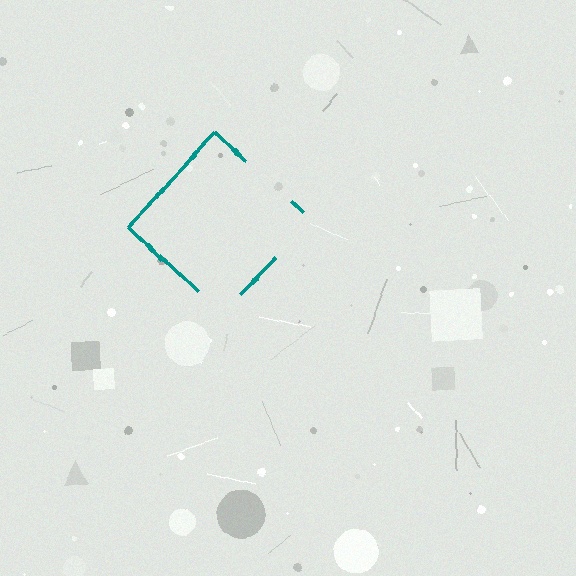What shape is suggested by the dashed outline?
The dashed outline suggests a diamond.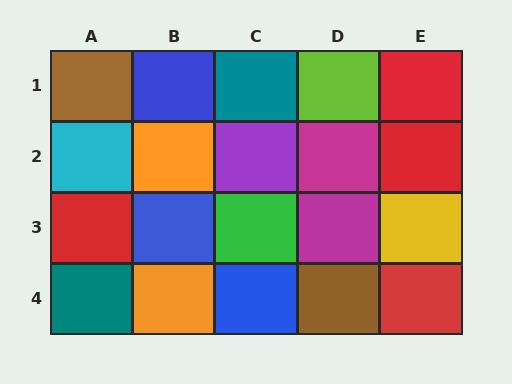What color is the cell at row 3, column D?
Magenta.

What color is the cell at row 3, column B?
Blue.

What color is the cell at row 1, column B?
Blue.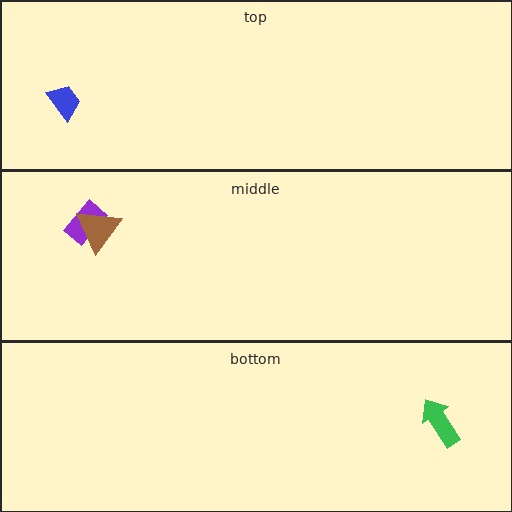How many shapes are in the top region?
1.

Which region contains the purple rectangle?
The middle region.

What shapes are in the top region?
The blue trapezoid.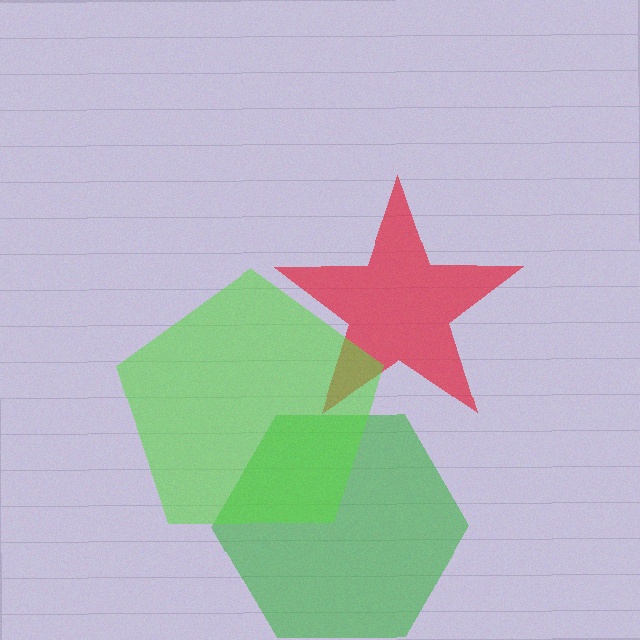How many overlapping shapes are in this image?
There are 3 overlapping shapes in the image.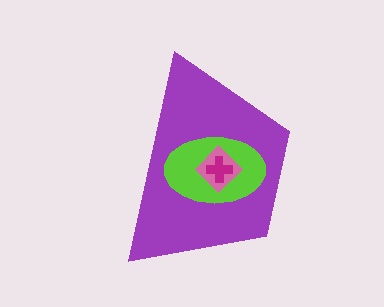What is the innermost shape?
The magenta cross.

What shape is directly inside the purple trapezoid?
The lime ellipse.